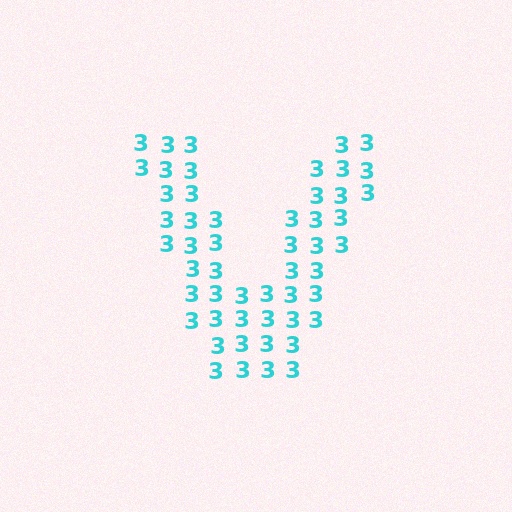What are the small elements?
The small elements are digit 3's.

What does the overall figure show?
The overall figure shows the letter V.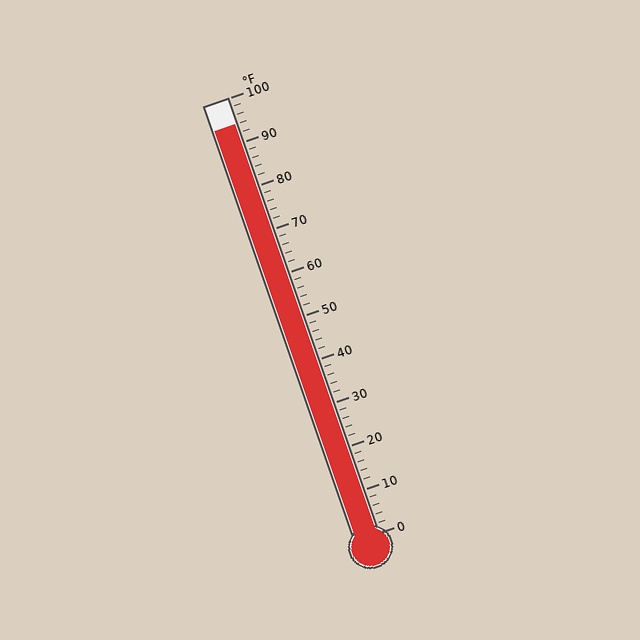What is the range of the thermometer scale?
The thermometer scale ranges from 0°F to 100°F.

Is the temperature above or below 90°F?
The temperature is above 90°F.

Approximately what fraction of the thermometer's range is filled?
The thermometer is filled to approximately 95% of its range.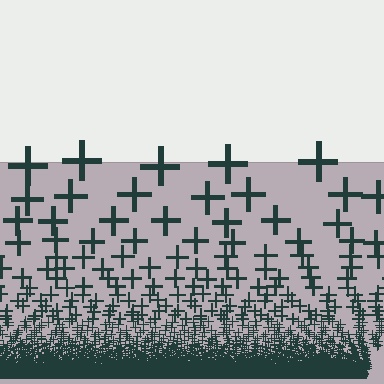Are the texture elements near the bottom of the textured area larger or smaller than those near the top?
Smaller. The gradient is inverted — elements near the bottom are smaller and denser.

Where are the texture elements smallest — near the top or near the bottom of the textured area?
Near the bottom.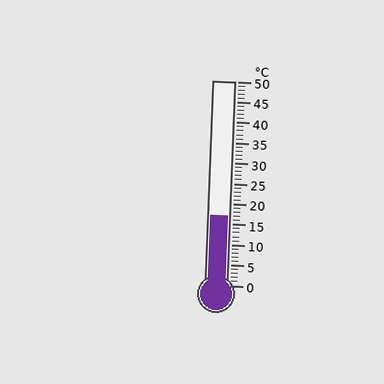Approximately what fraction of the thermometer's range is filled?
The thermometer is filled to approximately 35% of its range.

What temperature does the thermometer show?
The thermometer shows approximately 17°C.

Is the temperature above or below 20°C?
The temperature is below 20°C.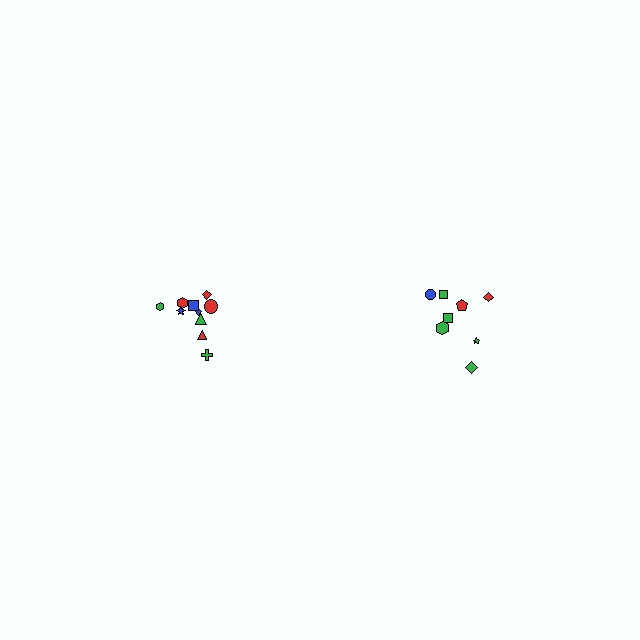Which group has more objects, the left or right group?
The left group.